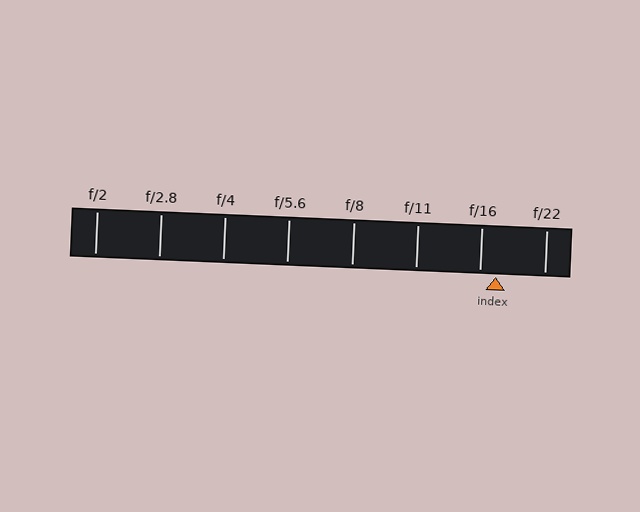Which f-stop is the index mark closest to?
The index mark is closest to f/16.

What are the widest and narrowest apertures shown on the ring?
The widest aperture shown is f/2 and the narrowest is f/22.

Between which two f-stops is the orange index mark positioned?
The index mark is between f/16 and f/22.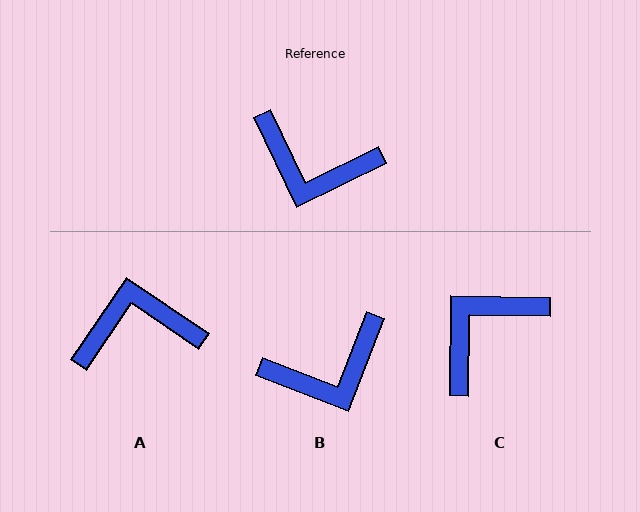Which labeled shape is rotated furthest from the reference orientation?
A, about 150 degrees away.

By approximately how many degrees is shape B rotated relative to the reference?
Approximately 43 degrees counter-clockwise.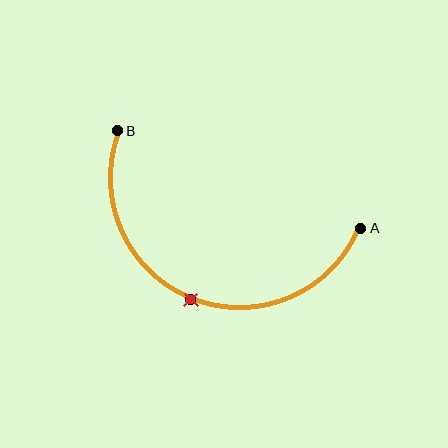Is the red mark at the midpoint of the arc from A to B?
Yes. The red mark lies on the arc at equal arc-length from both A and B — it is the arc midpoint.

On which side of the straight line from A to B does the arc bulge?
The arc bulges below the straight line connecting A and B.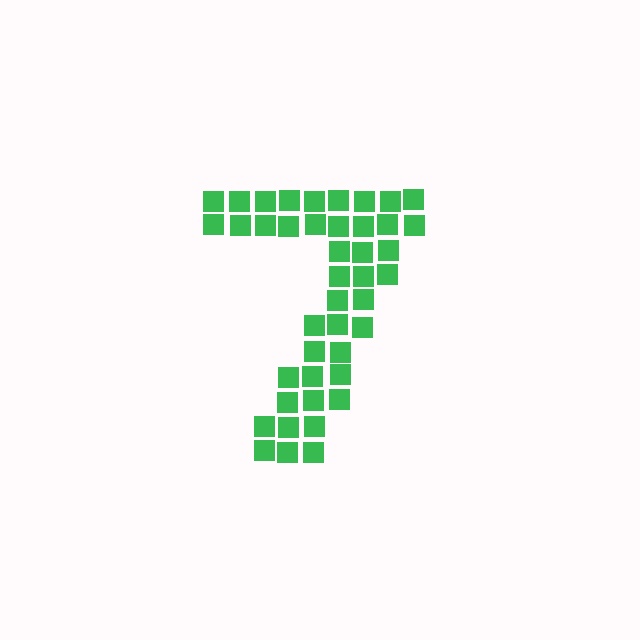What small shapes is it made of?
It is made of small squares.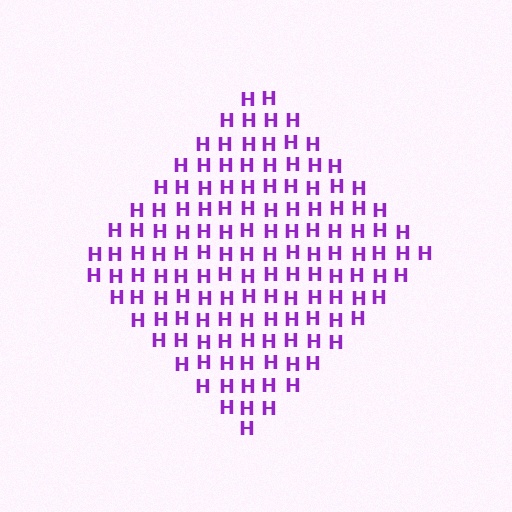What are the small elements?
The small elements are letter H's.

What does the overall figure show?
The overall figure shows a diamond.